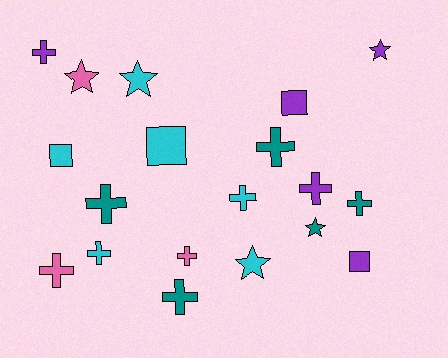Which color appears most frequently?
Cyan, with 6 objects.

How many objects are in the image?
There are 19 objects.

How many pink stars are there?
There is 1 pink star.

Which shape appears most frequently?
Cross, with 10 objects.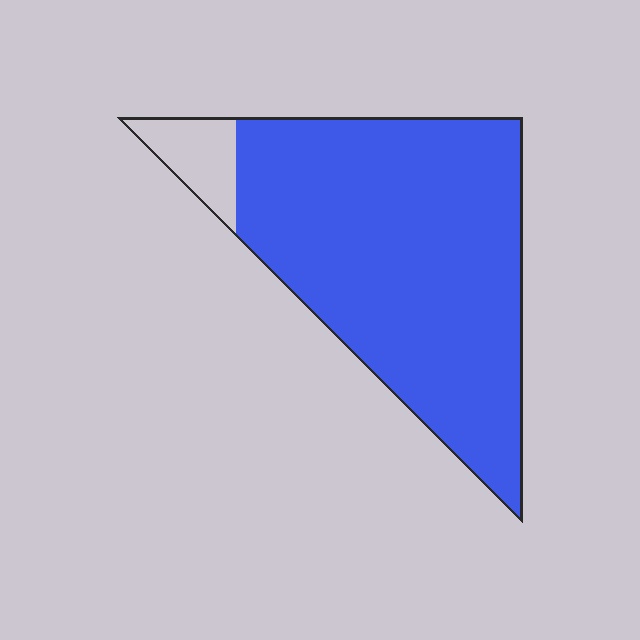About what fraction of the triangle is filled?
About nine tenths (9/10).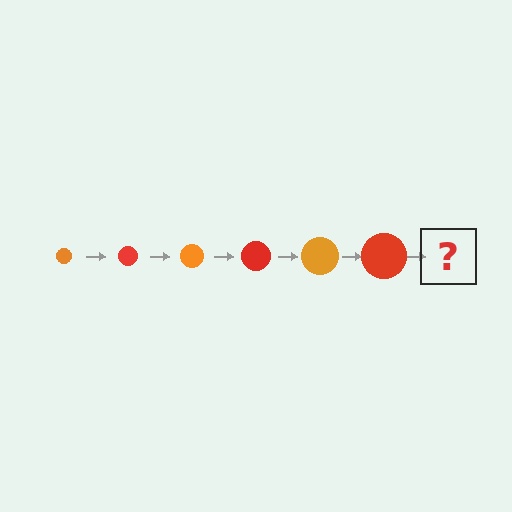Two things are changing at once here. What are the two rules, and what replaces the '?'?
The two rules are that the circle grows larger each step and the color cycles through orange and red. The '?' should be an orange circle, larger than the previous one.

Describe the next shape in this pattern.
It should be an orange circle, larger than the previous one.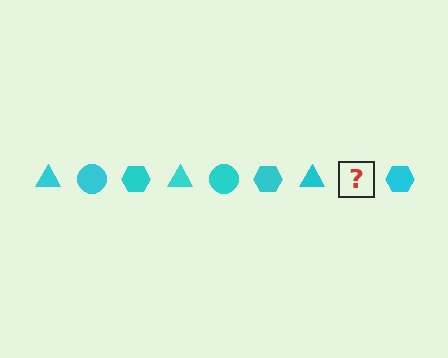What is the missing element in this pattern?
The missing element is a cyan circle.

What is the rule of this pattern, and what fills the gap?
The rule is that the pattern cycles through triangle, circle, hexagon shapes in cyan. The gap should be filled with a cyan circle.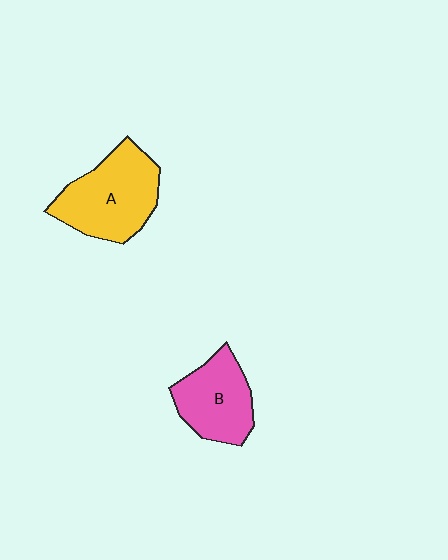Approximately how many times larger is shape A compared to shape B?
Approximately 1.3 times.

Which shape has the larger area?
Shape A (yellow).